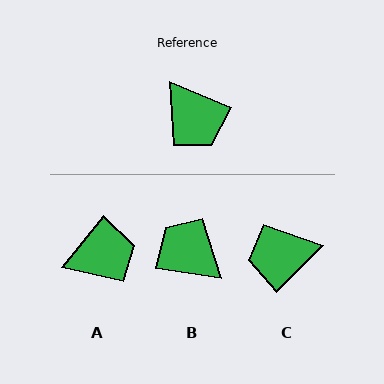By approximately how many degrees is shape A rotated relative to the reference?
Approximately 73 degrees counter-clockwise.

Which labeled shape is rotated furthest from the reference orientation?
B, about 167 degrees away.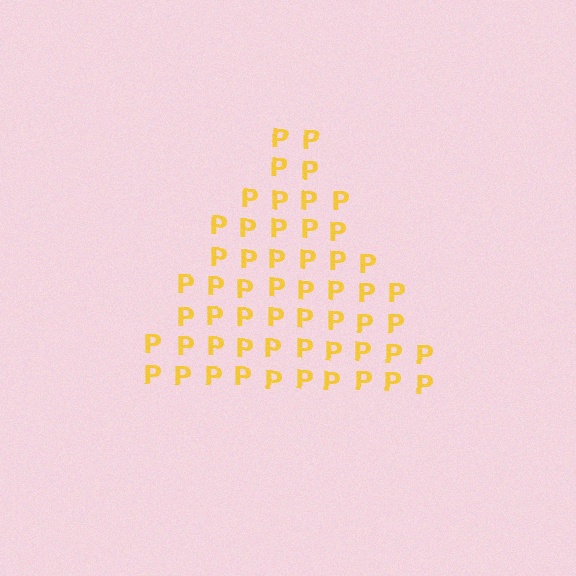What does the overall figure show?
The overall figure shows a triangle.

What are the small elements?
The small elements are letter P's.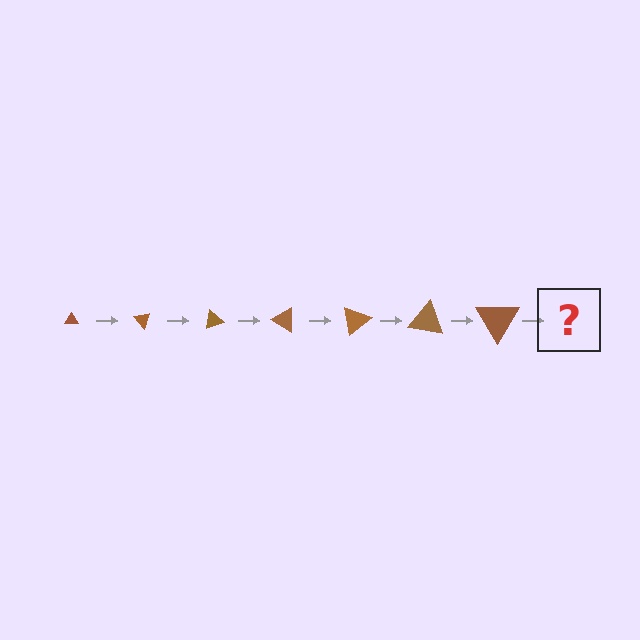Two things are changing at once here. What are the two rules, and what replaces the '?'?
The two rules are that the triangle grows larger each step and it rotates 50 degrees each step. The '?' should be a triangle, larger than the previous one and rotated 350 degrees from the start.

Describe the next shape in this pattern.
It should be a triangle, larger than the previous one and rotated 350 degrees from the start.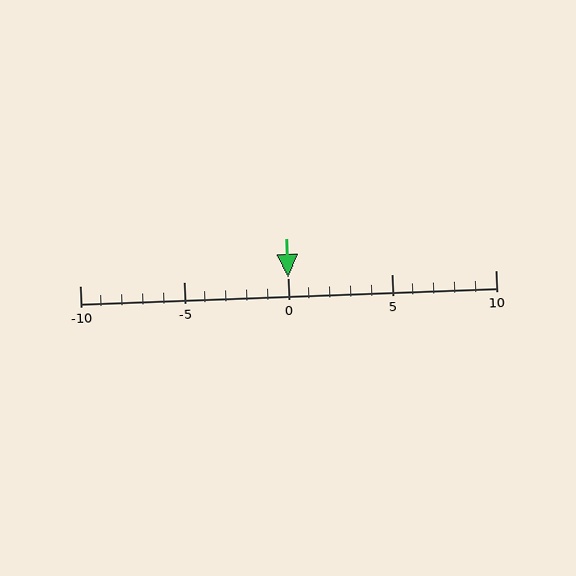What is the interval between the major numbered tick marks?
The major tick marks are spaced 5 units apart.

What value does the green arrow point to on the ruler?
The green arrow points to approximately 0.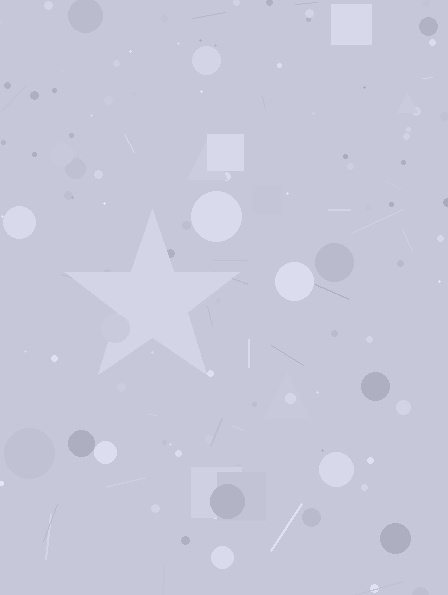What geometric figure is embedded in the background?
A star is embedded in the background.